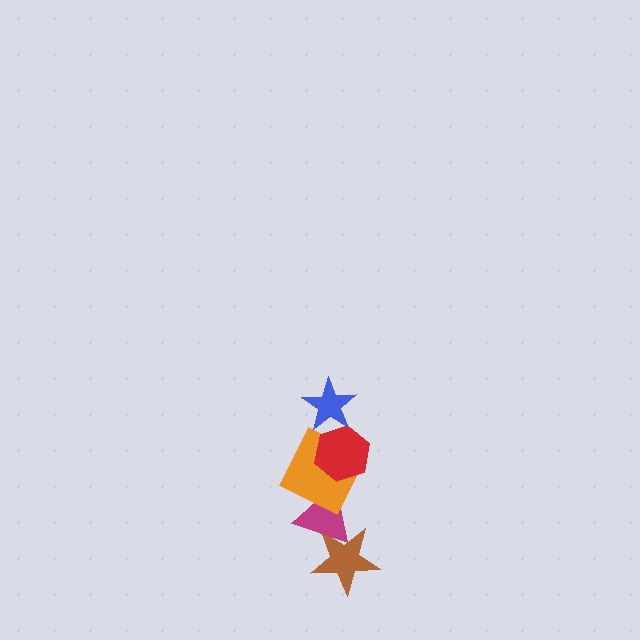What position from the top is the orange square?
The orange square is 3rd from the top.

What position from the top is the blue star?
The blue star is 1st from the top.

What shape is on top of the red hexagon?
The blue star is on top of the red hexagon.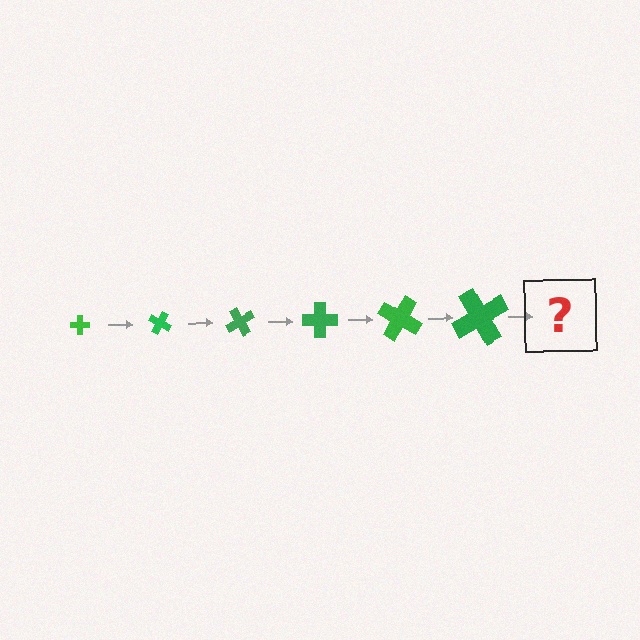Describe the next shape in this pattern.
It should be a cross, larger than the previous one and rotated 180 degrees from the start.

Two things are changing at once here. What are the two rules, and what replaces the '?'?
The two rules are that the cross grows larger each step and it rotates 30 degrees each step. The '?' should be a cross, larger than the previous one and rotated 180 degrees from the start.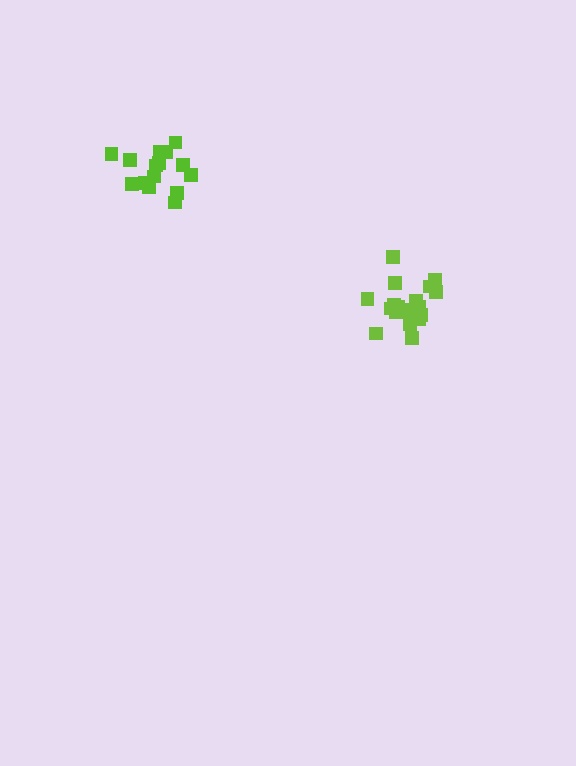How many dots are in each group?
Group 1: 18 dots, Group 2: 16 dots (34 total).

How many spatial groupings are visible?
There are 2 spatial groupings.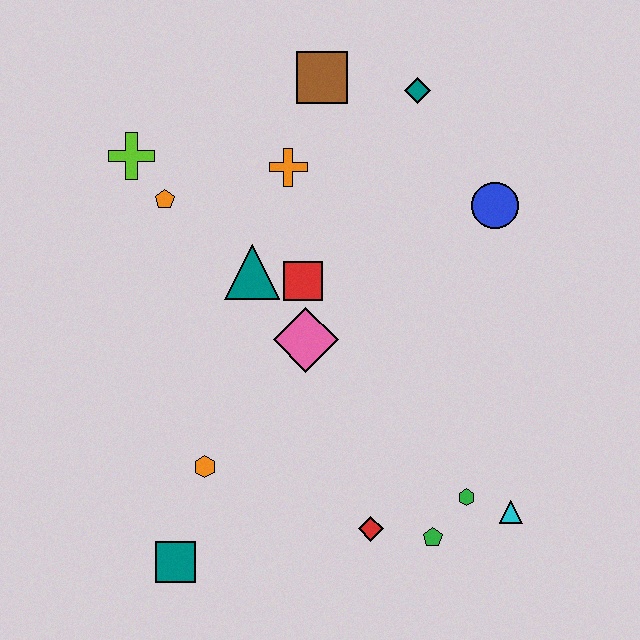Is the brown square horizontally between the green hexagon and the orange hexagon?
Yes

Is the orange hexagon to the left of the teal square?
No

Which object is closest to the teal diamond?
The brown square is closest to the teal diamond.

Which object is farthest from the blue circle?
The teal square is farthest from the blue circle.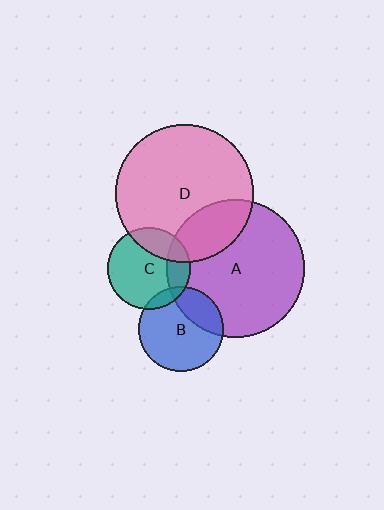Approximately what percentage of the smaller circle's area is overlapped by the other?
Approximately 25%.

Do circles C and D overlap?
Yes.